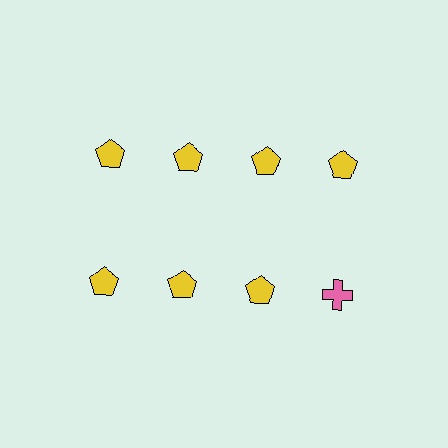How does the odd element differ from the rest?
It differs in both color (pink instead of yellow) and shape (cross instead of pentagon).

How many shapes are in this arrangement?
There are 8 shapes arranged in a grid pattern.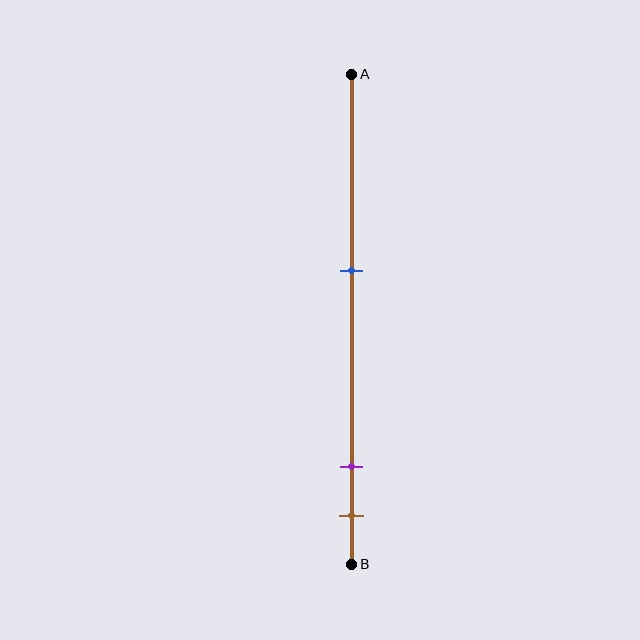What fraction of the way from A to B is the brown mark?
The brown mark is approximately 90% (0.9) of the way from A to B.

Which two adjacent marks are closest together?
The purple and brown marks are the closest adjacent pair.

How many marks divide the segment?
There are 3 marks dividing the segment.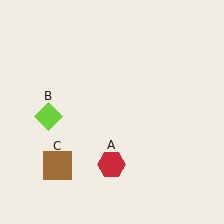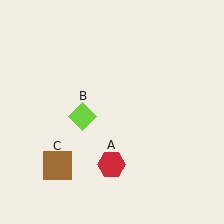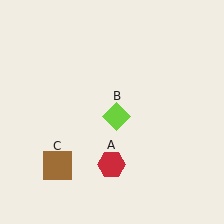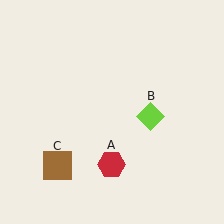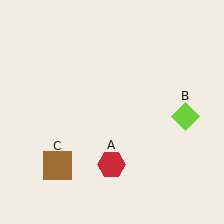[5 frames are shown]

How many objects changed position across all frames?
1 object changed position: lime diamond (object B).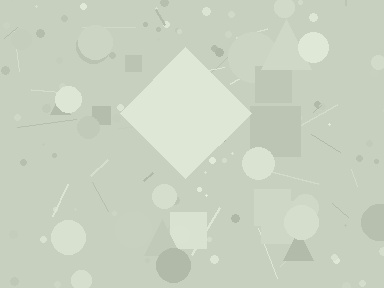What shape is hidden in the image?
A diamond is hidden in the image.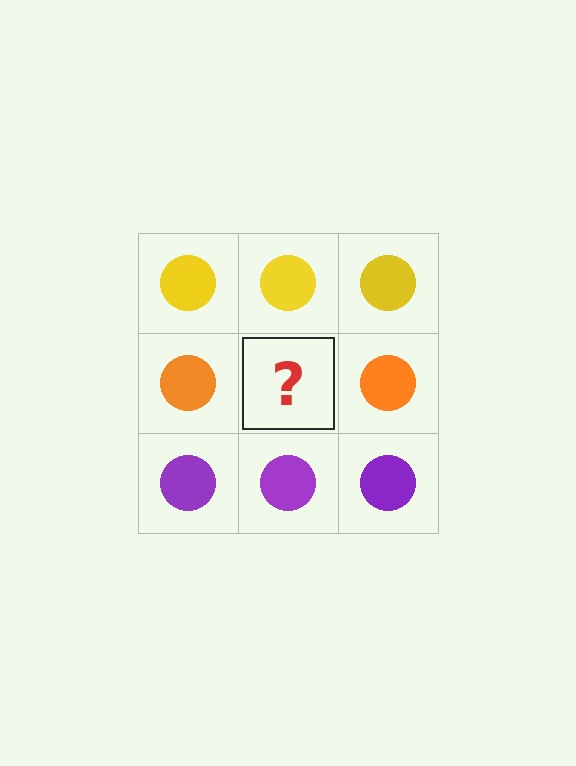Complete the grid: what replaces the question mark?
The question mark should be replaced with an orange circle.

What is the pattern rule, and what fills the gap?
The rule is that each row has a consistent color. The gap should be filled with an orange circle.